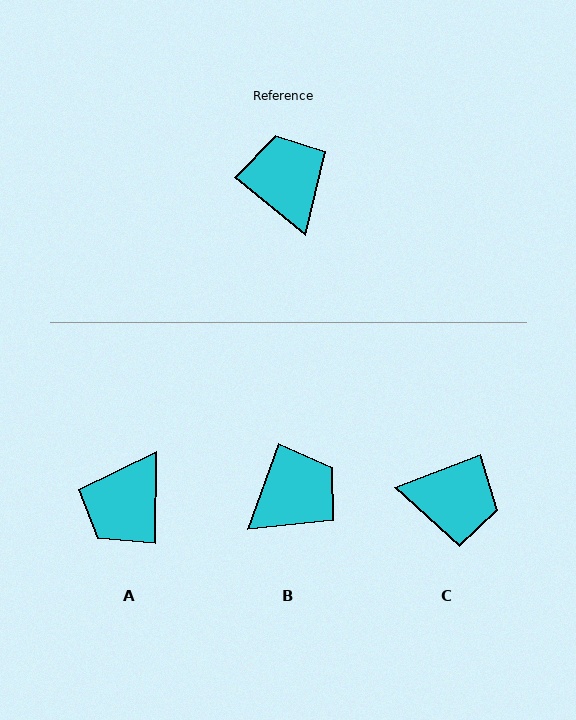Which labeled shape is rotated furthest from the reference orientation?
A, about 130 degrees away.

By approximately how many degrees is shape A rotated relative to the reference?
Approximately 130 degrees counter-clockwise.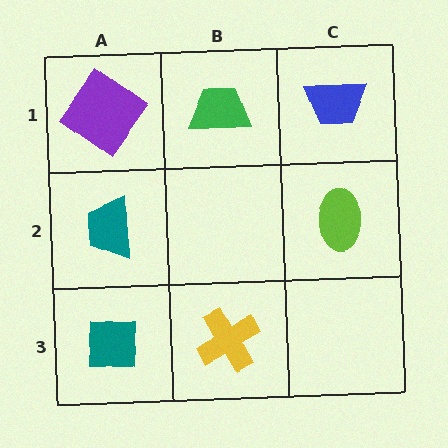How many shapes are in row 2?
2 shapes.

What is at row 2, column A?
A teal trapezoid.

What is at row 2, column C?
A lime ellipse.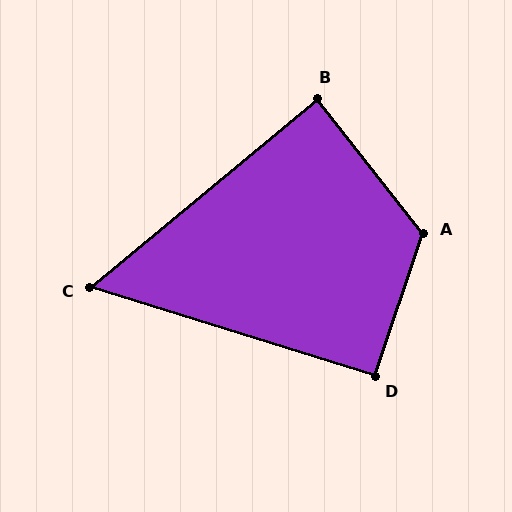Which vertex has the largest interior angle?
A, at approximately 123 degrees.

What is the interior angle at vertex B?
Approximately 89 degrees (approximately right).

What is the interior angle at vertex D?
Approximately 91 degrees (approximately right).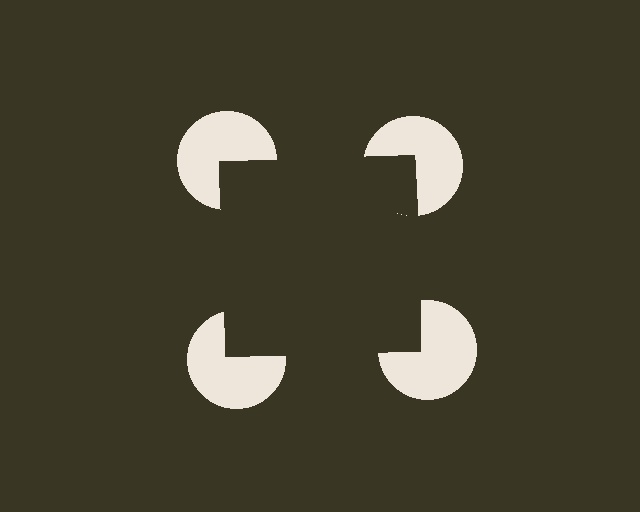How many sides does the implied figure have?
4 sides.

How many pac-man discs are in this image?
There are 4 — one at each vertex of the illusory square.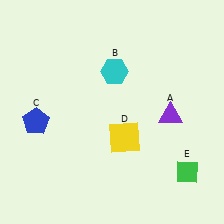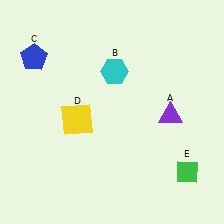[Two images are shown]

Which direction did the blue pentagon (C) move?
The blue pentagon (C) moved up.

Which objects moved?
The objects that moved are: the blue pentagon (C), the yellow square (D).